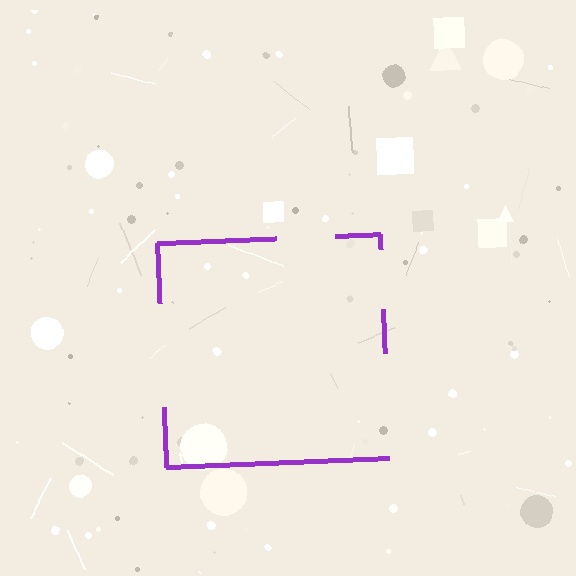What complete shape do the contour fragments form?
The contour fragments form a square.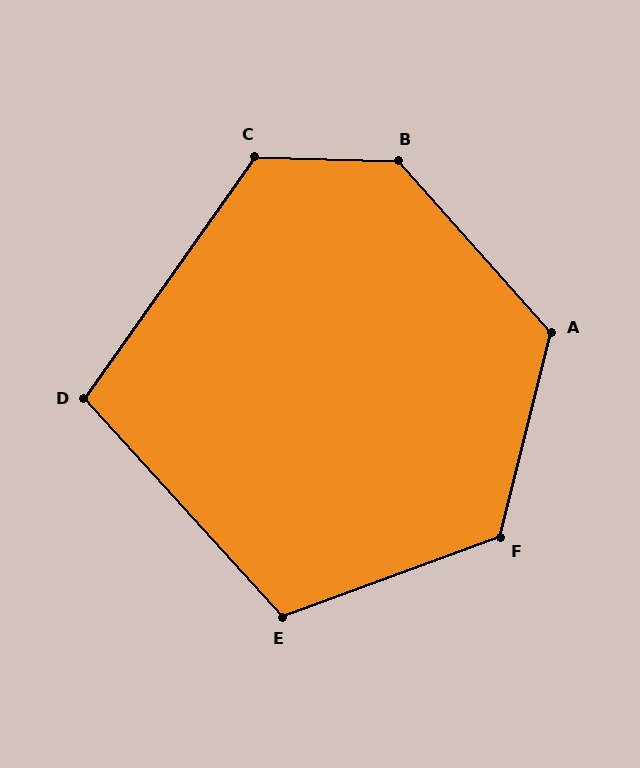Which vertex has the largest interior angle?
B, at approximately 133 degrees.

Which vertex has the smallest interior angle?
D, at approximately 103 degrees.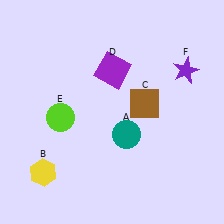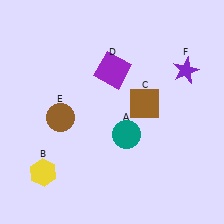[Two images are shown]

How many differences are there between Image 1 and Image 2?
There is 1 difference between the two images.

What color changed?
The circle (E) changed from lime in Image 1 to brown in Image 2.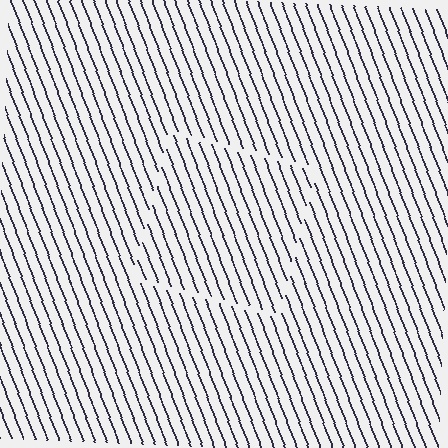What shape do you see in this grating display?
An illusory square. The interior of the shape contains the same grating, shifted by half a period — the contour is defined by the phase discontinuity where line-ends from the inner and outer gratings abut.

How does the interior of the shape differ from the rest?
The interior of the shape contains the same grating, shifted by half a period — the contour is defined by the phase discontinuity where line-ends from the inner and outer gratings abut.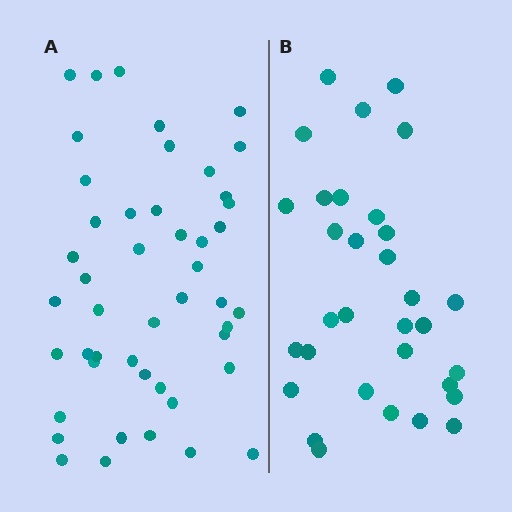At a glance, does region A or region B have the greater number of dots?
Region A (the left region) has more dots.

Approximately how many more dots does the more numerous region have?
Region A has approximately 15 more dots than region B.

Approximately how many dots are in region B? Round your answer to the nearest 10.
About 30 dots. (The exact count is 32, which rounds to 30.)